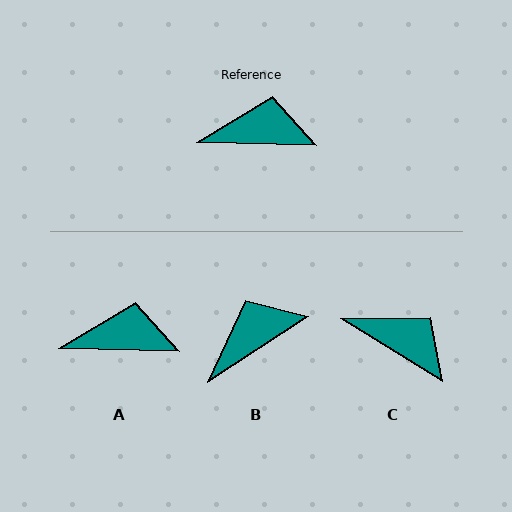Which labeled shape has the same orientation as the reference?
A.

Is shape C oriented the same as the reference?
No, it is off by about 31 degrees.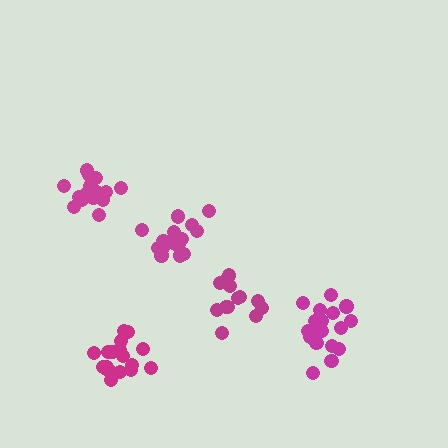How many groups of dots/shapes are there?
There are 5 groups.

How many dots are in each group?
Group 1: 17 dots, Group 2: 17 dots, Group 3: 13 dots, Group 4: 18 dots, Group 5: 19 dots (84 total).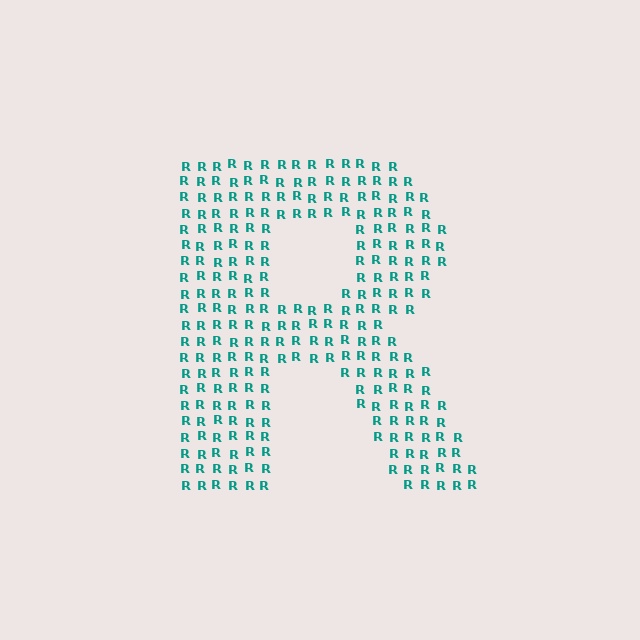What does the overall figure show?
The overall figure shows the letter R.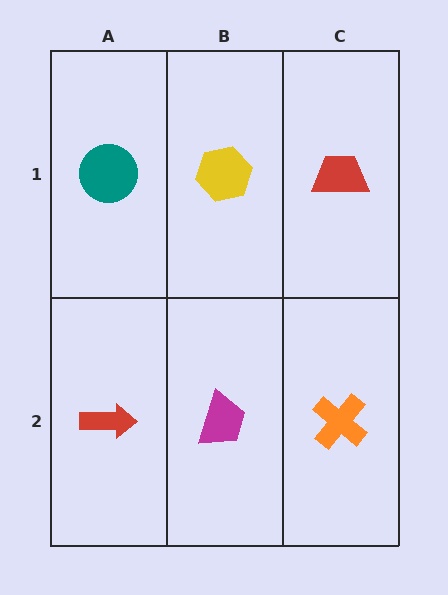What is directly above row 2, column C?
A red trapezoid.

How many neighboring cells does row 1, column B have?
3.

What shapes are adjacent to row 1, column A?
A red arrow (row 2, column A), a yellow hexagon (row 1, column B).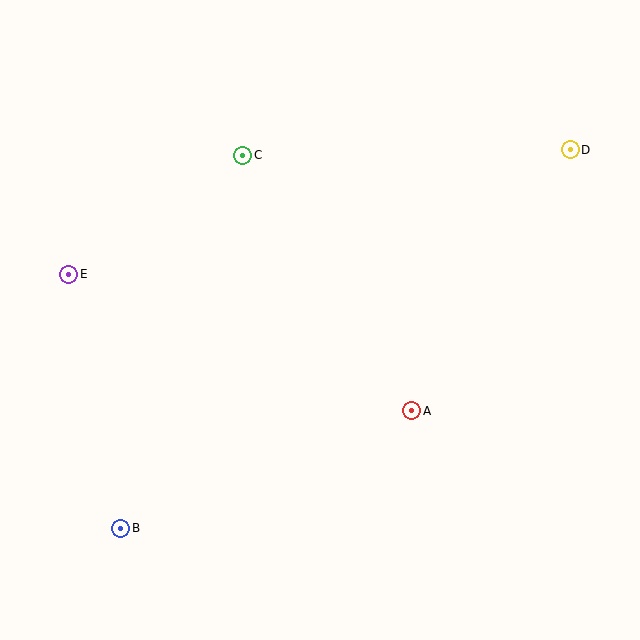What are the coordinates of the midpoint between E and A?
The midpoint between E and A is at (240, 343).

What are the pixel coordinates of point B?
Point B is at (121, 528).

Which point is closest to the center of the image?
Point A at (412, 411) is closest to the center.